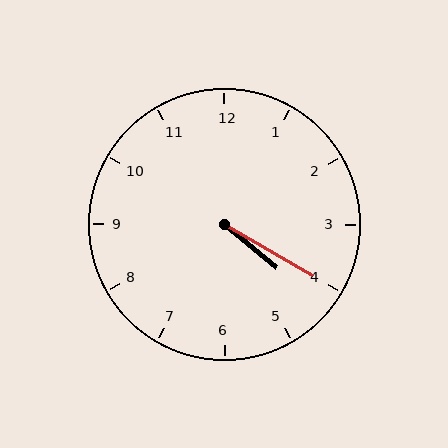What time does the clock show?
4:20.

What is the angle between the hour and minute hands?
Approximately 10 degrees.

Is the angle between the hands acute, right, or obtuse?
It is acute.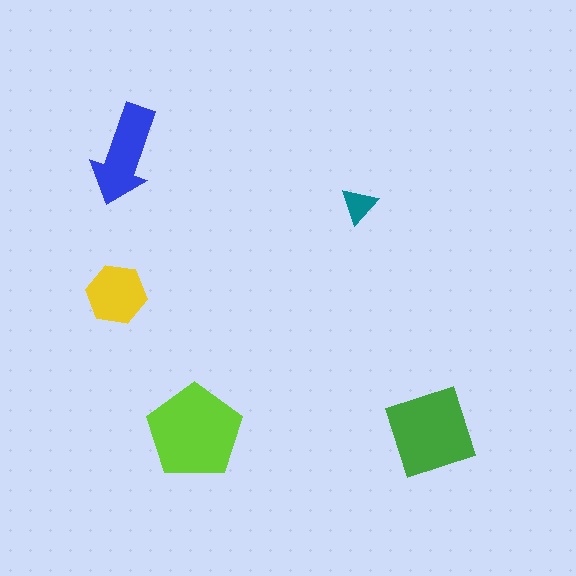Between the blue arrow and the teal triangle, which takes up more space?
The blue arrow.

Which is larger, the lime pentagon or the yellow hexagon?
The lime pentagon.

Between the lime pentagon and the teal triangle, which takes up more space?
The lime pentagon.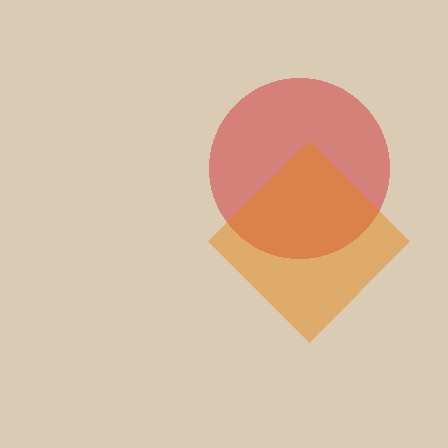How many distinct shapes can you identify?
There are 2 distinct shapes: a red circle, an orange diamond.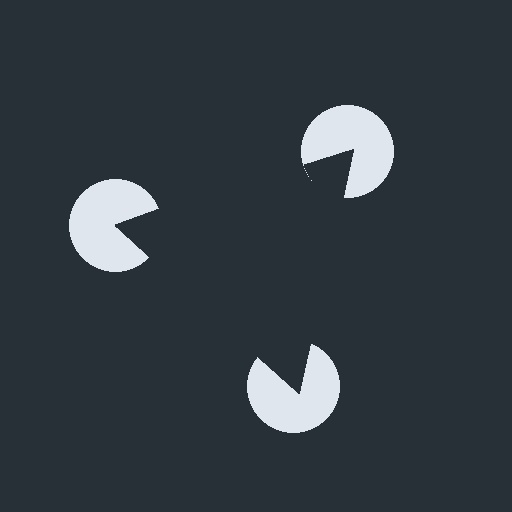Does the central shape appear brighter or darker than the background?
It typically appears slightly darker than the background, even though no actual brightness change is drawn.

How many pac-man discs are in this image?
There are 3 — one at each vertex of the illusory triangle.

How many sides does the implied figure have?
3 sides.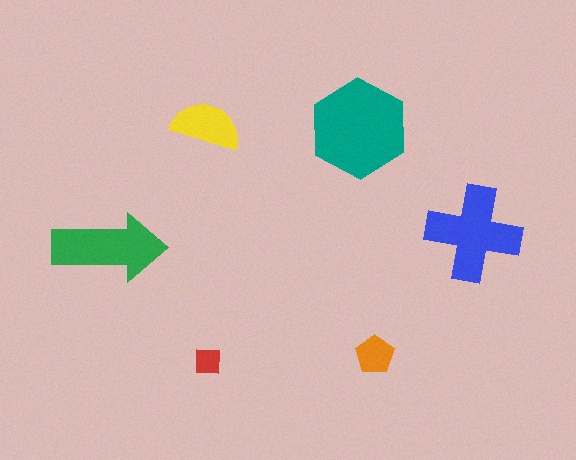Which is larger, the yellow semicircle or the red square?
The yellow semicircle.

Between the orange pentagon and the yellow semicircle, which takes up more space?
The yellow semicircle.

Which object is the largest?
The teal hexagon.